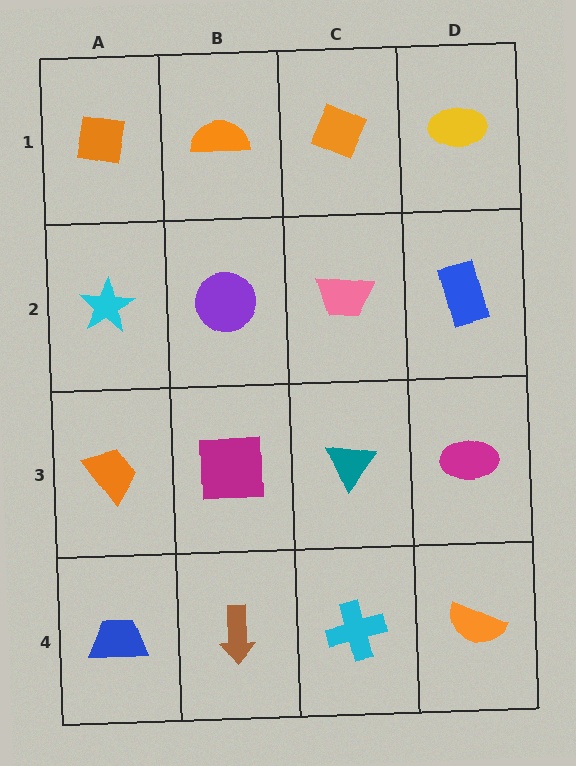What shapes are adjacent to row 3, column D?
A blue rectangle (row 2, column D), an orange semicircle (row 4, column D), a teal triangle (row 3, column C).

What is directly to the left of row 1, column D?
An orange diamond.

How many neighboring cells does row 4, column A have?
2.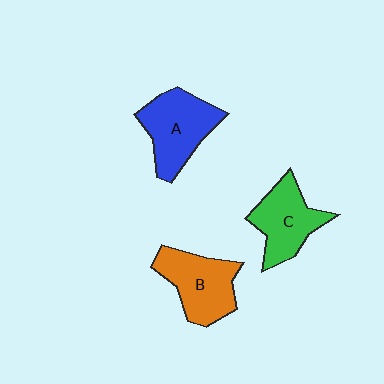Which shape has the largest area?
Shape A (blue).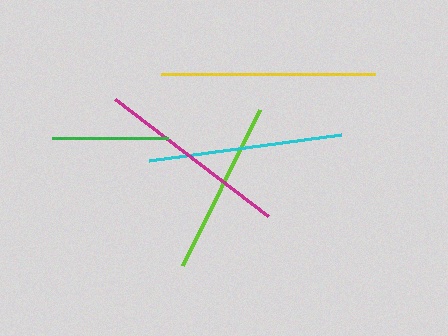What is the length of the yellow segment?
The yellow segment is approximately 214 pixels long.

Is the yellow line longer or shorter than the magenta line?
The yellow line is longer than the magenta line.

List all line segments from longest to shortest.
From longest to shortest: yellow, cyan, magenta, lime, green.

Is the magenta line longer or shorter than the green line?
The magenta line is longer than the green line.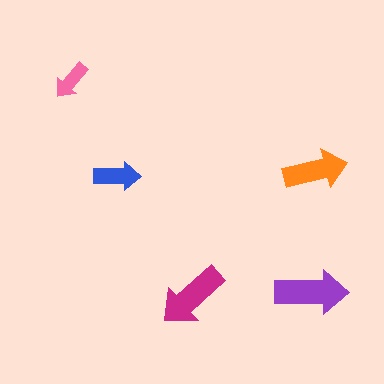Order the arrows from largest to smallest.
the purple one, the magenta one, the orange one, the blue one, the pink one.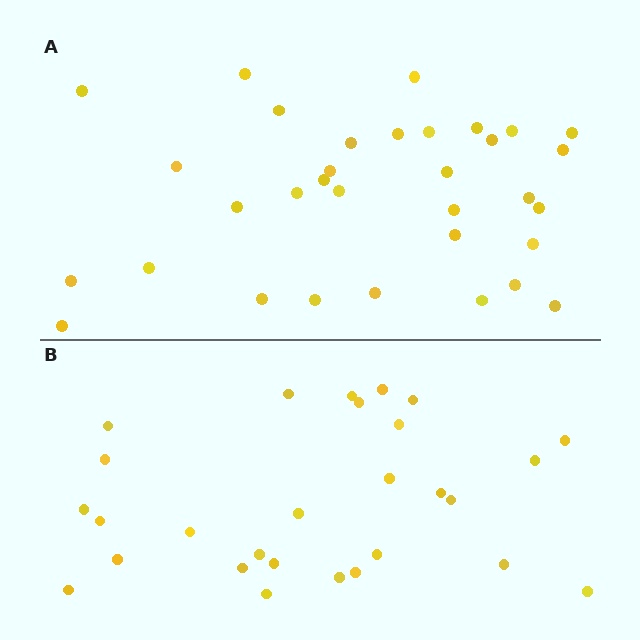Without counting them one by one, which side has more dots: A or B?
Region A (the top region) has more dots.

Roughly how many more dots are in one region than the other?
Region A has about 5 more dots than region B.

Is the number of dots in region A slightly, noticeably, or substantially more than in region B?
Region A has only slightly more — the two regions are fairly close. The ratio is roughly 1.2 to 1.